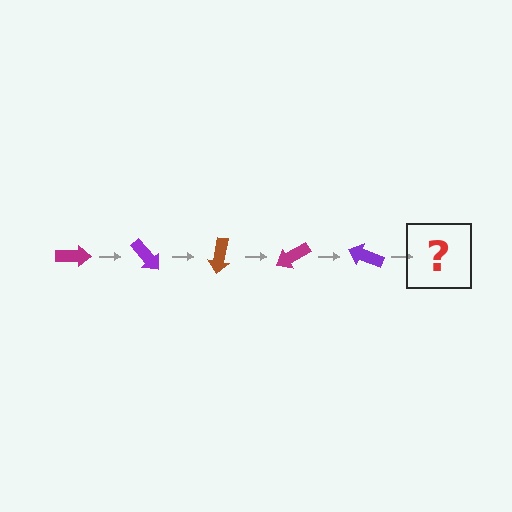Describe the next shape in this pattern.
It should be a brown arrow, rotated 250 degrees from the start.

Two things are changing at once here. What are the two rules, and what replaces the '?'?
The two rules are that it rotates 50 degrees each step and the color cycles through magenta, purple, and brown. The '?' should be a brown arrow, rotated 250 degrees from the start.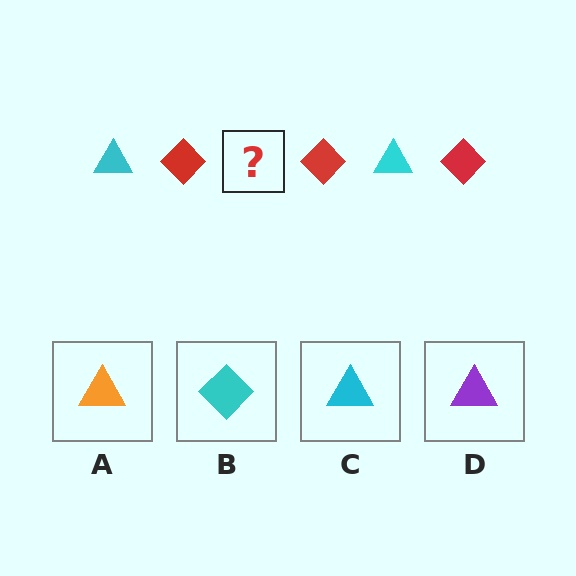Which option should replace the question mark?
Option C.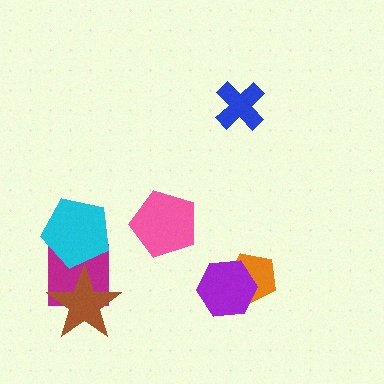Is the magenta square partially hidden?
Yes, it is partially covered by another shape.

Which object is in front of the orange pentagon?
The purple hexagon is in front of the orange pentagon.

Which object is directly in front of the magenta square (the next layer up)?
The cyan pentagon is directly in front of the magenta square.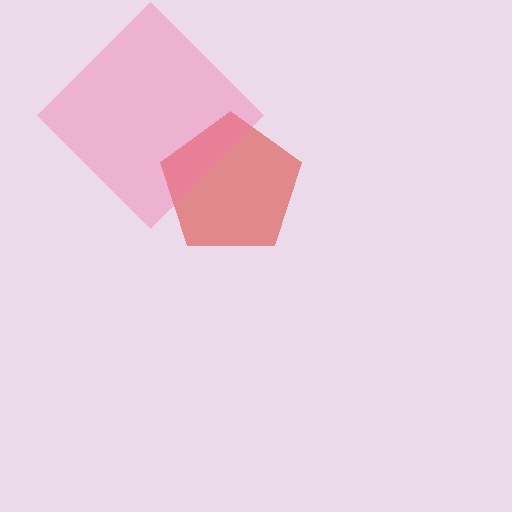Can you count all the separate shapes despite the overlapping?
Yes, there are 2 separate shapes.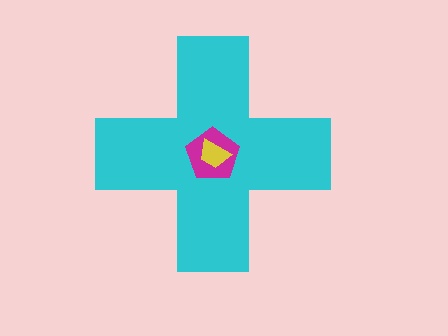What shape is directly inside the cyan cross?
The magenta pentagon.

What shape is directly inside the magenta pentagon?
The yellow trapezoid.